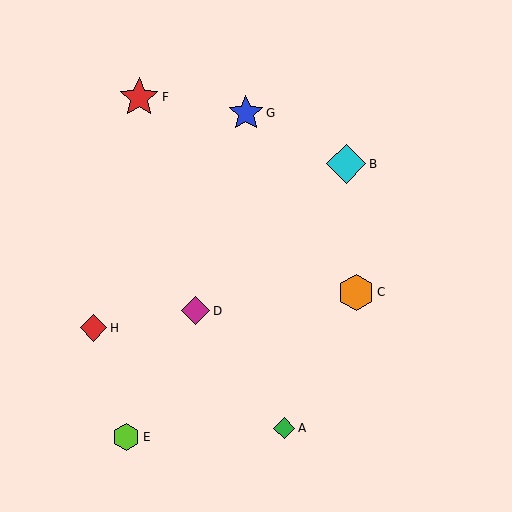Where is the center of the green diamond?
The center of the green diamond is at (284, 428).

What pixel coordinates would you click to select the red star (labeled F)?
Click at (139, 97) to select the red star F.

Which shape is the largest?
The red star (labeled F) is the largest.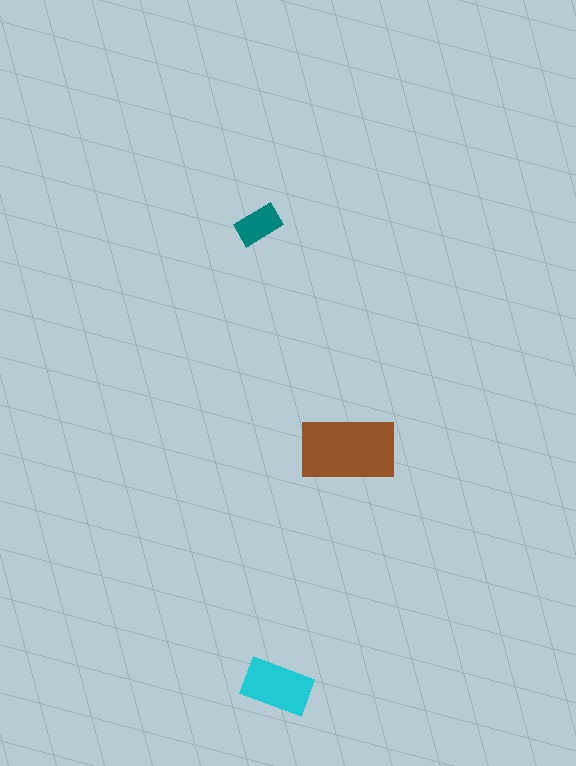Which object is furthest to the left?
The teal rectangle is leftmost.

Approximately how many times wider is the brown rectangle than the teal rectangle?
About 2 times wider.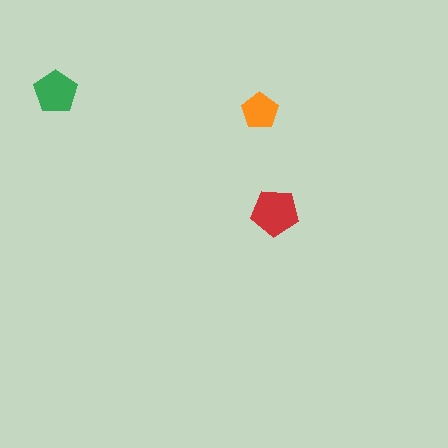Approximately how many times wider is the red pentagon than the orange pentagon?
About 1.5 times wider.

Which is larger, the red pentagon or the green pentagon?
The red one.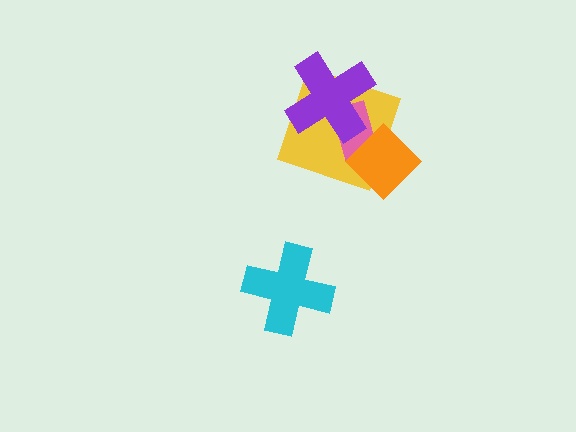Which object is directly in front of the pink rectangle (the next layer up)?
The purple cross is directly in front of the pink rectangle.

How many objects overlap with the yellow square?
3 objects overlap with the yellow square.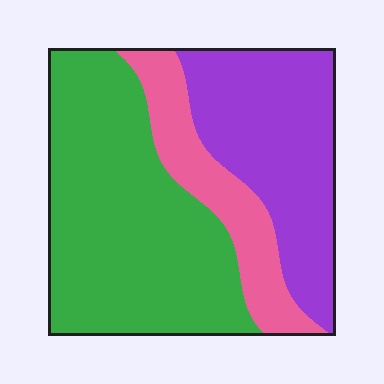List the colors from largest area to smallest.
From largest to smallest: green, purple, pink.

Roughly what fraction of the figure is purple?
Purple takes up about one third (1/3) of the figure.